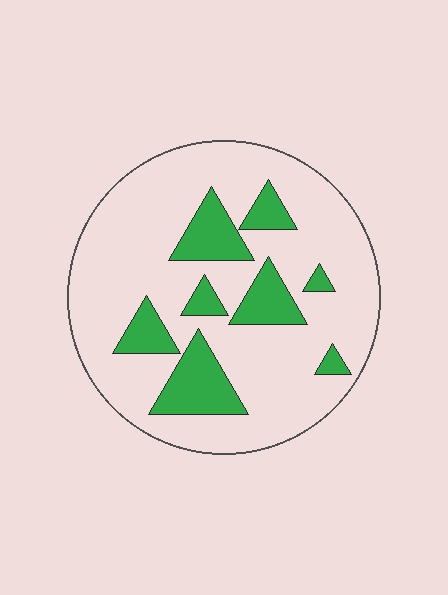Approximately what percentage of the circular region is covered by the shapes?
Approximately 20%.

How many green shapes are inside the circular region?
8.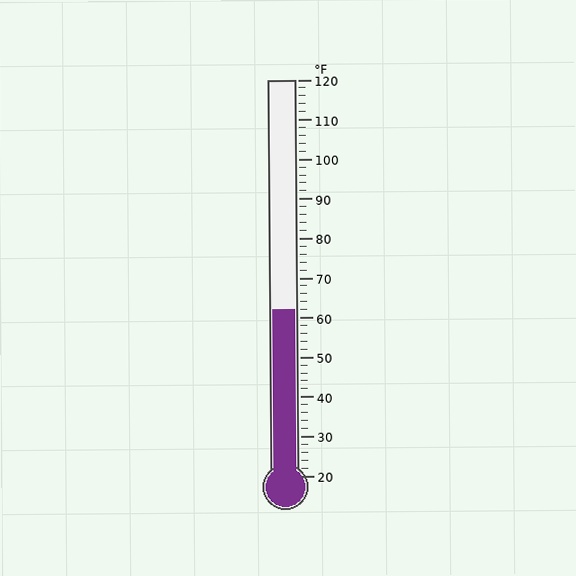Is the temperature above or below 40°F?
The temperature is above 40°F.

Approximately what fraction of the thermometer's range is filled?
The thermometer is filled to approximately 40% of its range.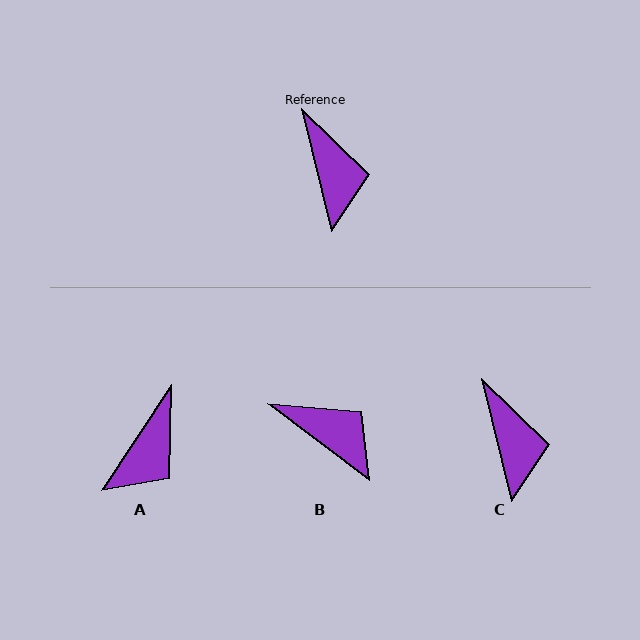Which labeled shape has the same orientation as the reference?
C.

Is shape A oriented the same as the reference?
No, it is off by about 47 degrees.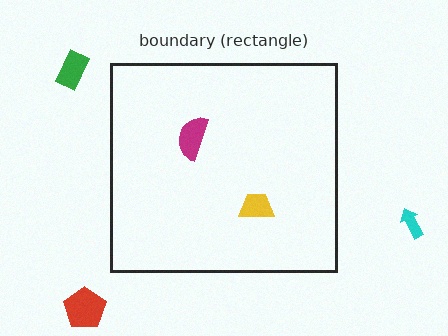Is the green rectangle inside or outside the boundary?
Outside.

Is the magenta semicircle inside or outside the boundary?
Inside.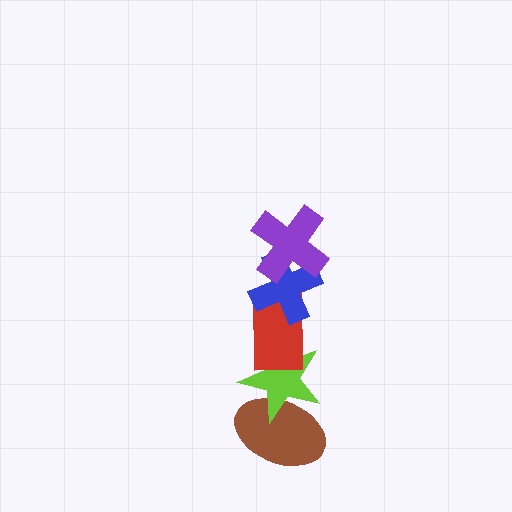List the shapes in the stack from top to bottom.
From top to bottom: the purple cross, the blue cross, the red rectangle, the lime star, the brown ellipse.